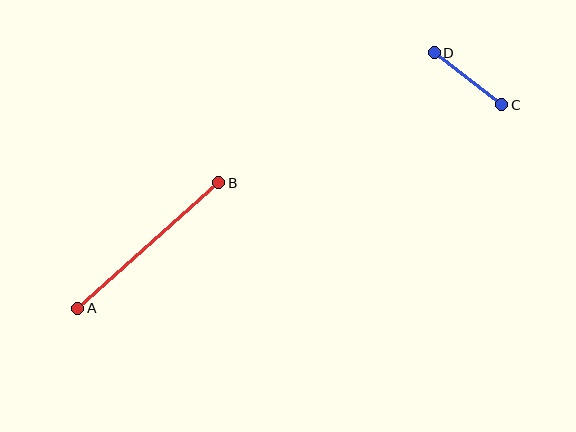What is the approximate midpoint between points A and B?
The midpoint is at approximately (148, 245) pixels.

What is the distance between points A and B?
The distance is approximately 189 pixels.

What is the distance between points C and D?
The distance is approximately 85 pixels.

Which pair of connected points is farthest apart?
Points A and B are farthest apart.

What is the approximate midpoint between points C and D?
The midpoint is at approximately (468, 79) pixels.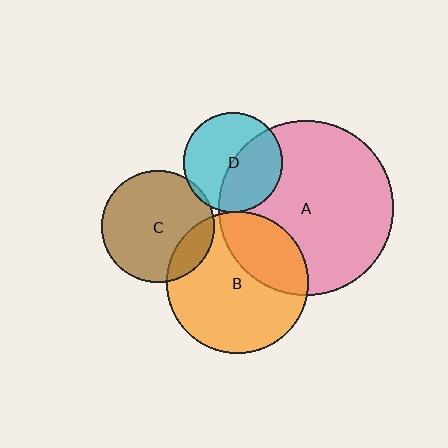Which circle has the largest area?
Circle A (pink).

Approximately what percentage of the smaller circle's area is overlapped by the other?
Approximately 45%.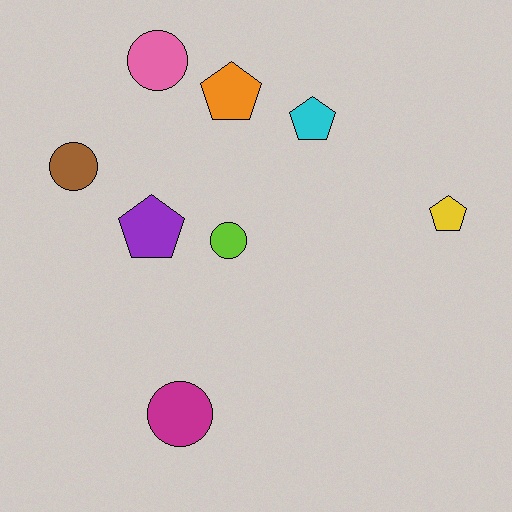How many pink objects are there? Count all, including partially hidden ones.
There is 1 pink object.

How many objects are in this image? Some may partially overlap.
There are 8 objects.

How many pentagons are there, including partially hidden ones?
There are 4 pentagons.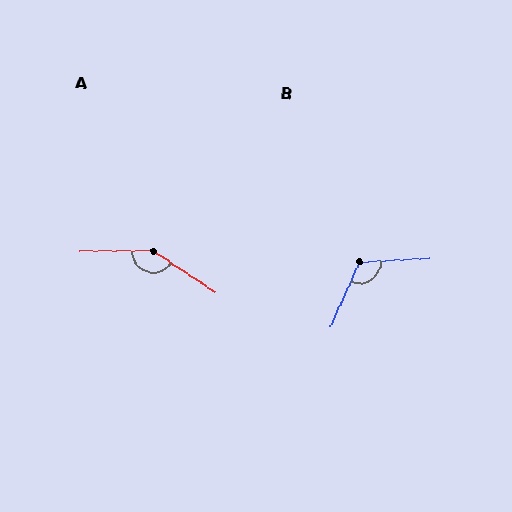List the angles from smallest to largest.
B (118°), A (146°).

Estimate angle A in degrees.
Approximately 146 degrees.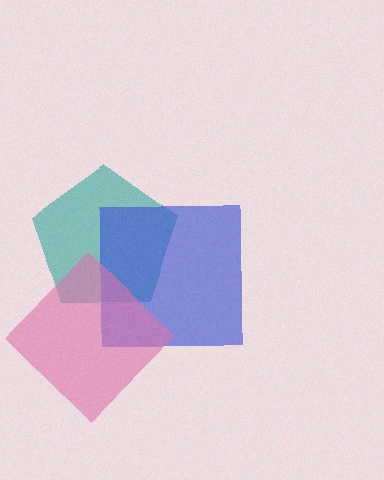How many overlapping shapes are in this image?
There are 3 overlapping shapes in the image.